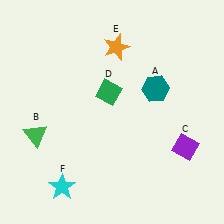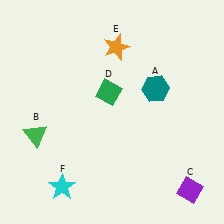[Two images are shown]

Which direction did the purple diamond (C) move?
The purple diamond (C) moved down.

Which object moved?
The purple diamond (C) moved down.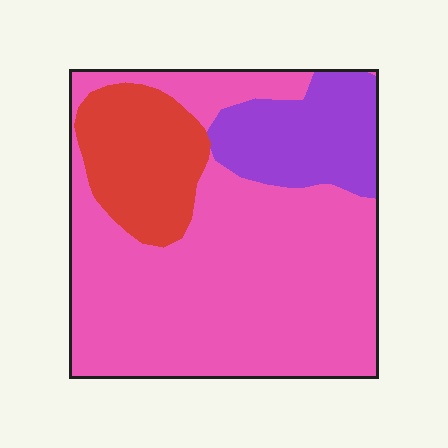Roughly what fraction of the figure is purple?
Purple takes up about one sixth (1/6) of the figure.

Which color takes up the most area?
Pink, at roughly 65%.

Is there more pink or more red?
Pink.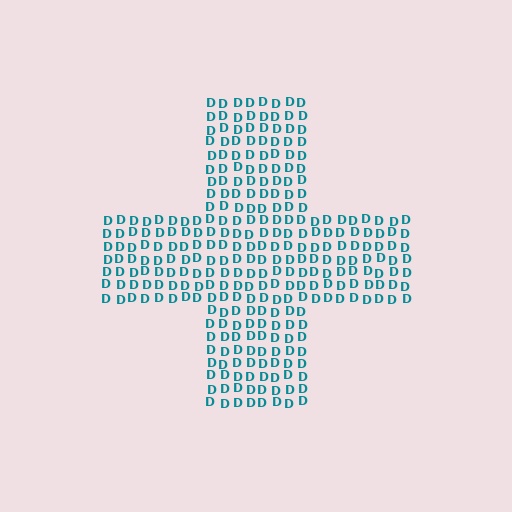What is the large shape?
The large shape is a cross.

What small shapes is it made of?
It is made of small letter D's.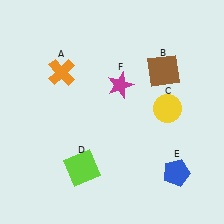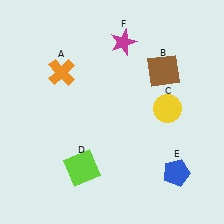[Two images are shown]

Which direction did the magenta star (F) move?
The magenta star (F) moved up.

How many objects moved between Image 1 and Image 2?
1 object moved between the two images.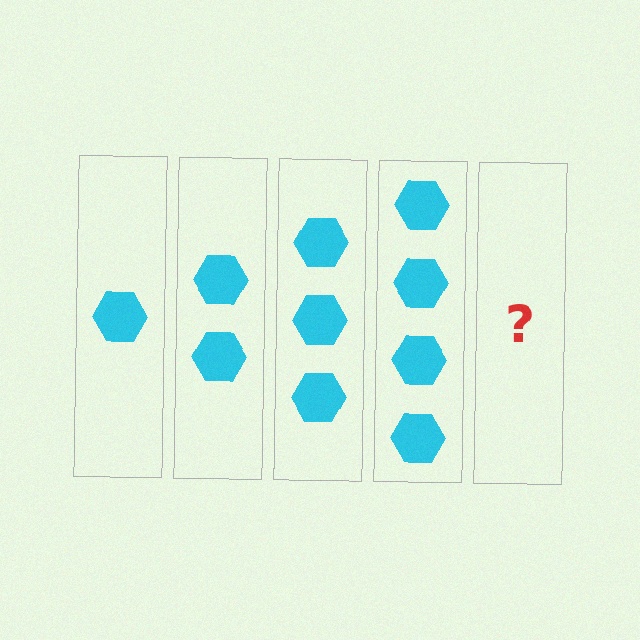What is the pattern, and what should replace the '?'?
The pattern is that each step adds one more hexagon. The '?' should be 5 hexagons.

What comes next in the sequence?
The next element should be 5 hexagons.